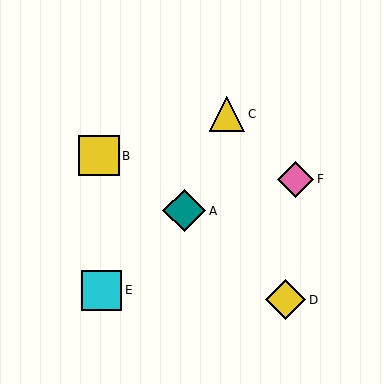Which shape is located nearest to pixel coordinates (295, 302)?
The yellow diamond (labeled D) at (286, 300) is nearest to that location.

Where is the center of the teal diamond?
The center of the teal diamond is at (184, 211).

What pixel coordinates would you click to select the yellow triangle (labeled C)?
Click at (227, 114) to select the yellow triangle C.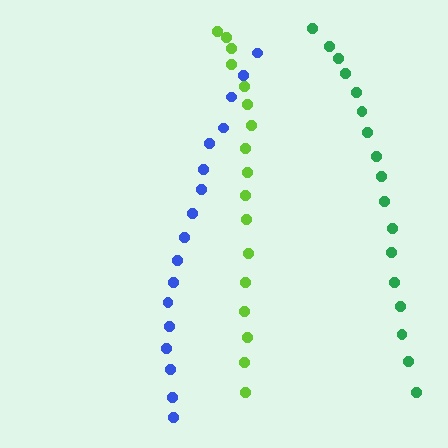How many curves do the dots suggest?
There are 3 distinct paths.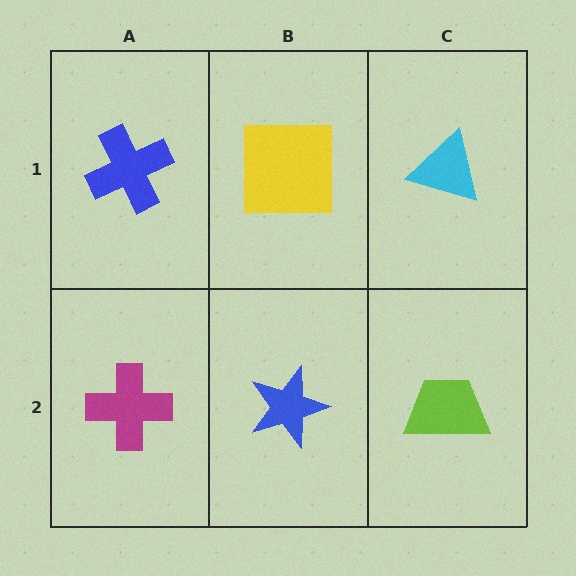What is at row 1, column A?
A blue cross.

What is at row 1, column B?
A yellow square.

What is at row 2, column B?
A blue star.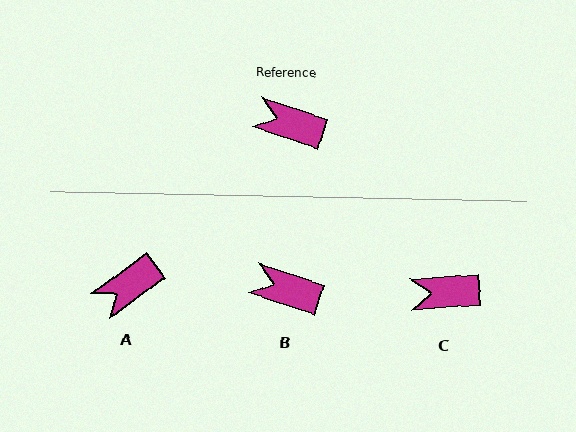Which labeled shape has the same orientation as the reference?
B.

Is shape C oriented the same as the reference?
No, it is off by about 23 degrees.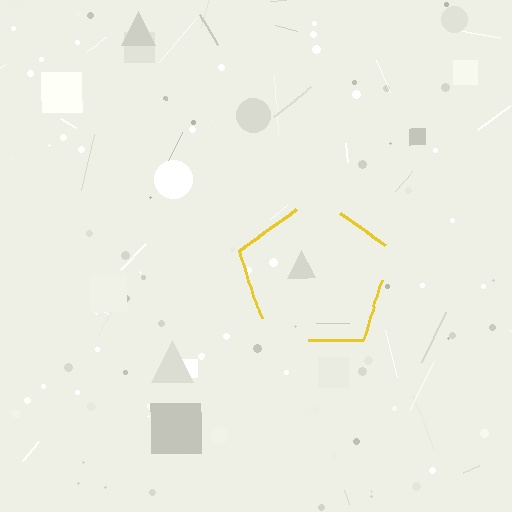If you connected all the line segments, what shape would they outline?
They would outline a pentagon.